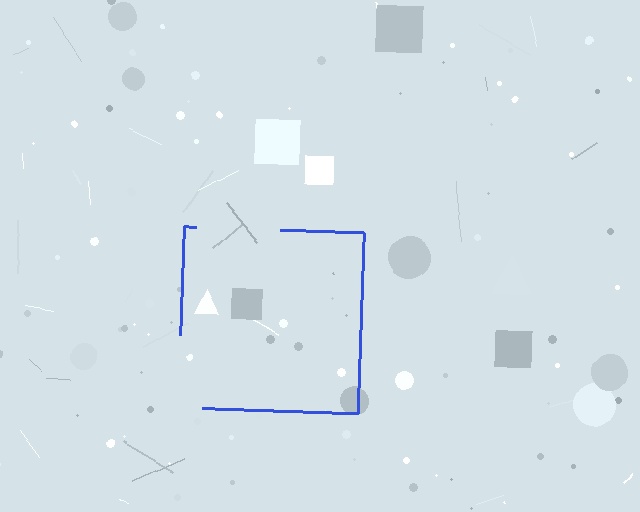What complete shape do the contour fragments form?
The contour fragments form a square.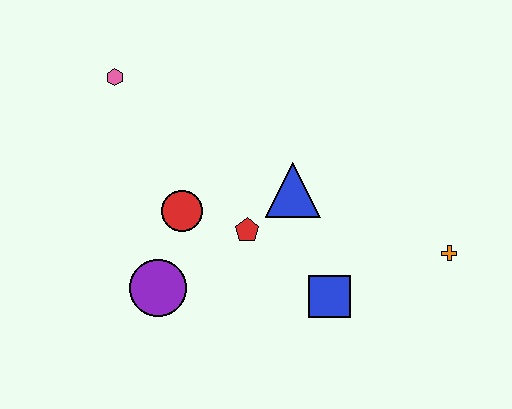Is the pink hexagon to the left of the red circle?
Yes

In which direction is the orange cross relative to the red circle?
The orange cross is to the right of the red circle.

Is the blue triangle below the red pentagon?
No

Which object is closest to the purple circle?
The red circle is closest to the purple circle.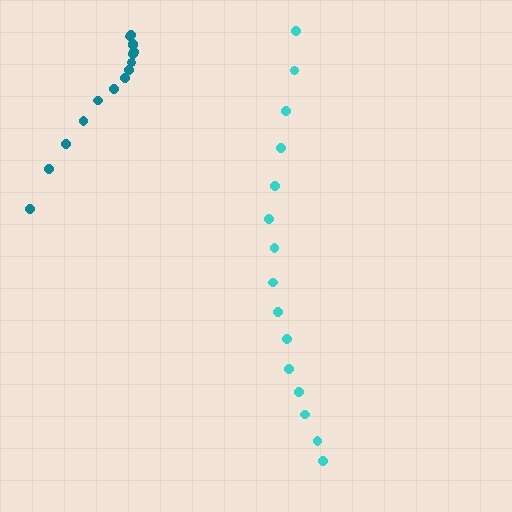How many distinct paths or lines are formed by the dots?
There are 2 distinct paths.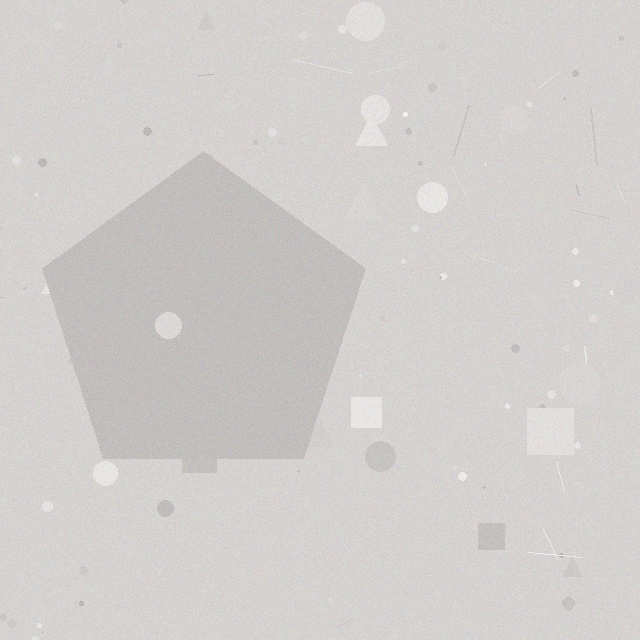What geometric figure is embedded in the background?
A pentagon is embedded in the background.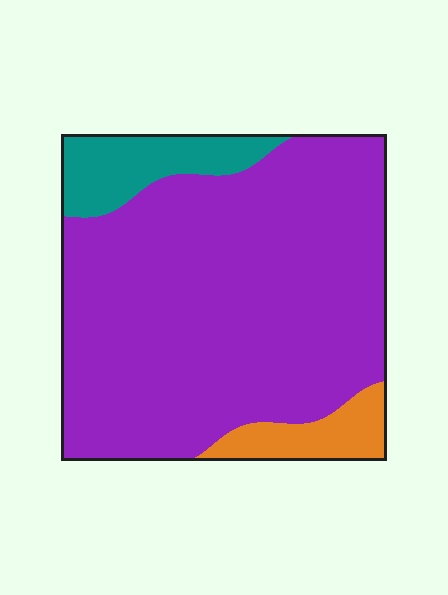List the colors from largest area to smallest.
From largest to smallest: purple, teal, orange.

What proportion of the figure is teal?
Teal takes up about one tenth (1/10) of the figure.